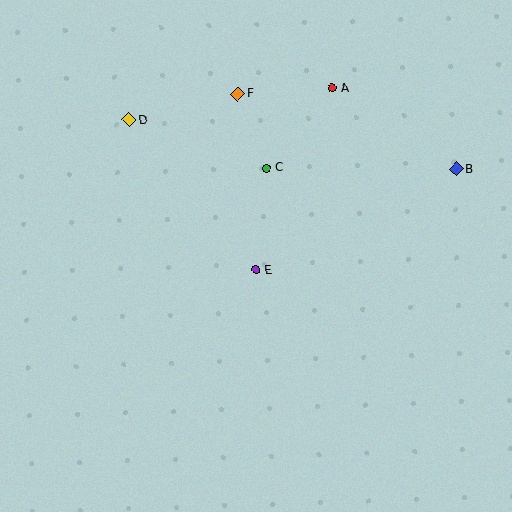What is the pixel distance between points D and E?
The distance between D and E is 196 pixels.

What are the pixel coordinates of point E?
Point E is at (256, 270).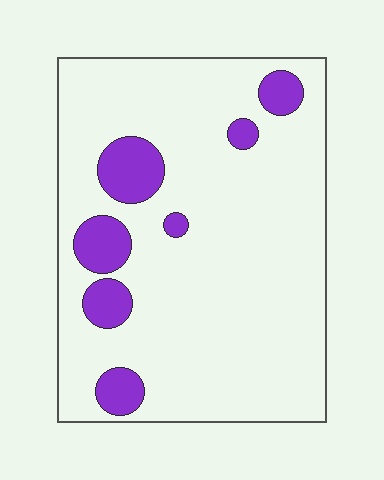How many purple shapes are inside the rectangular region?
7.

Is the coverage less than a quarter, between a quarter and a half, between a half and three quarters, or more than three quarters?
Less than a quarter.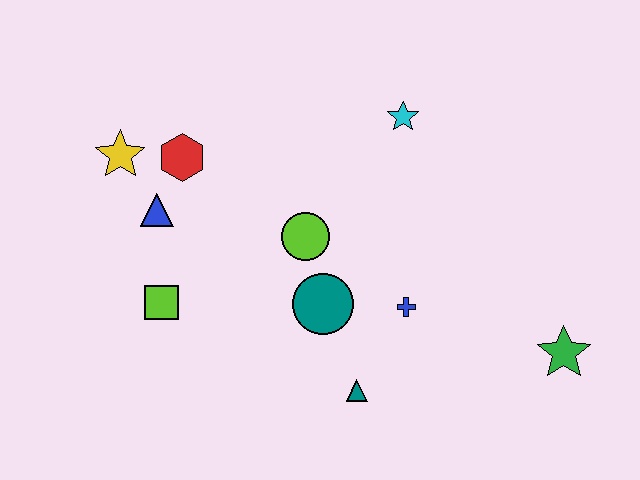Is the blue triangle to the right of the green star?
No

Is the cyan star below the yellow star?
No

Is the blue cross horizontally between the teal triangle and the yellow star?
No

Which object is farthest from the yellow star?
The green star is farthest from the yellow star.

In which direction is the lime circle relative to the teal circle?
The lime circle is above the teal circle.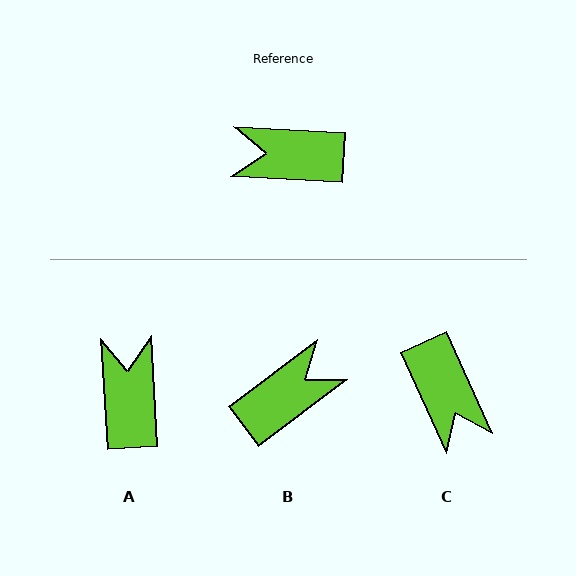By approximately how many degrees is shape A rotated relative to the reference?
Approximately 83 degrees clockwise.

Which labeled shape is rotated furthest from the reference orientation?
B, about 140 degrees away.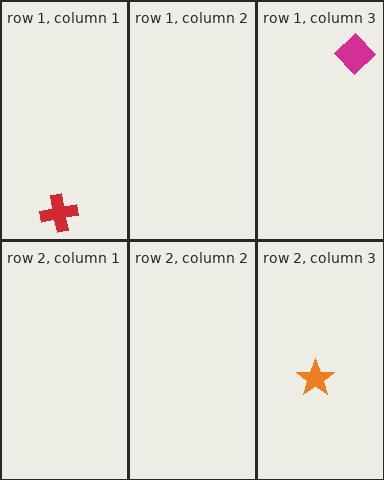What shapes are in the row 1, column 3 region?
The magenta diamond.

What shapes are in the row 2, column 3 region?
The orange star.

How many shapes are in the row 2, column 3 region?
1.